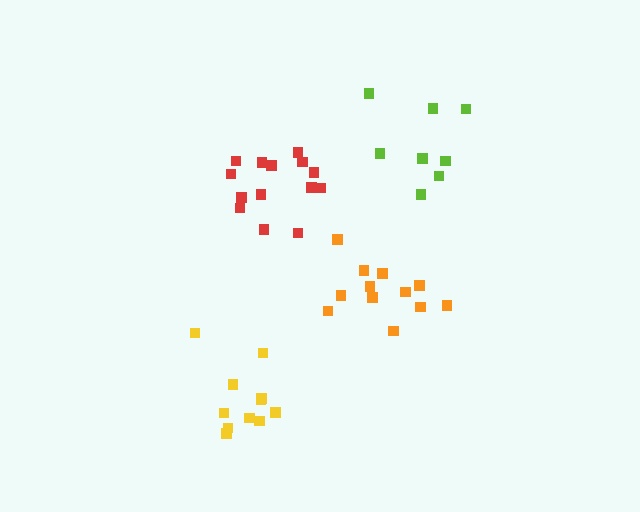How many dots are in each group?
Group 1: 11 dots, Group 2: 14 dots, Group 3: 12 dots, Group 4: 8 dots (45 total).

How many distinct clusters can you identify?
There are 4 distinct clusters.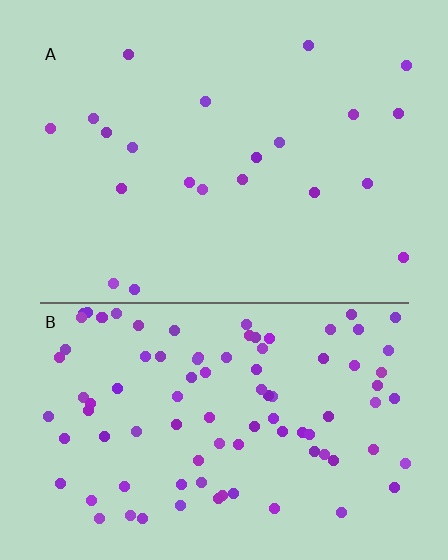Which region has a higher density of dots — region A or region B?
B (the bottom).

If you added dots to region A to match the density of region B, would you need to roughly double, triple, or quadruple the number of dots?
Approximately quadruple.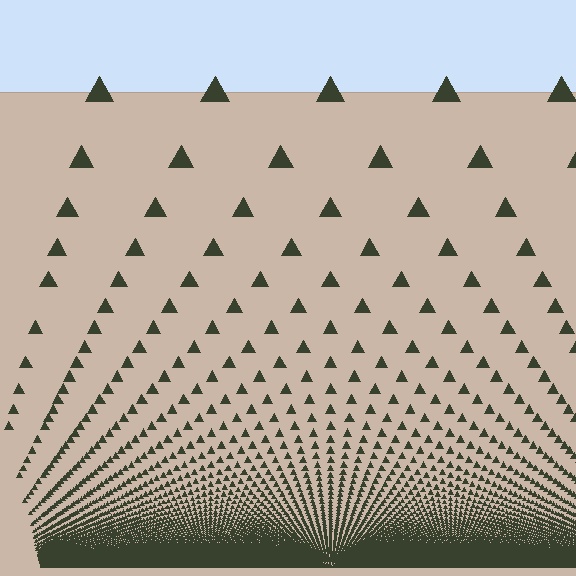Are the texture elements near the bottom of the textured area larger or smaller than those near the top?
Smaller. The gradient is inverted — elements near the bottom are smaller and denser.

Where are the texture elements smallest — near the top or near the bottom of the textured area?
Near the bottom.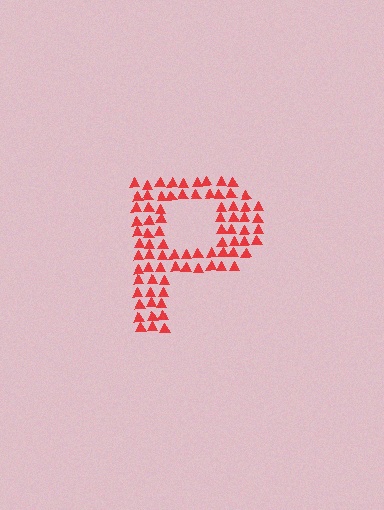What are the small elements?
The small elements are triangles.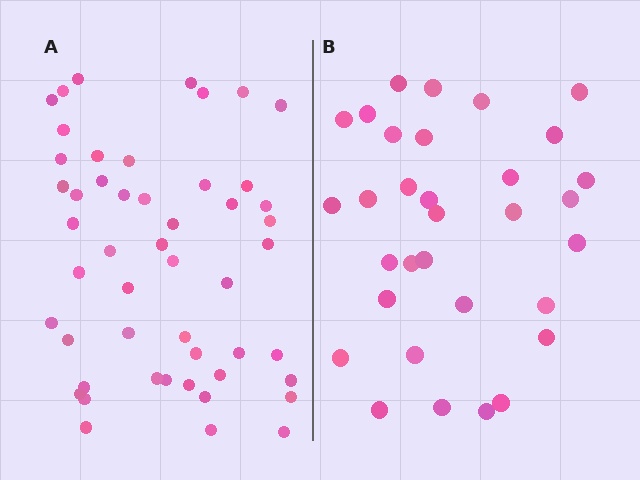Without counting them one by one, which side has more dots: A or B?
Region A (the left region) has more dots.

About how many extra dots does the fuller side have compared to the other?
Region A has approximately 20 more dots than region B.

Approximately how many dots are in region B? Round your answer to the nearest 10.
About 30 dots. (The exact count is 32, which rounds to 30.)